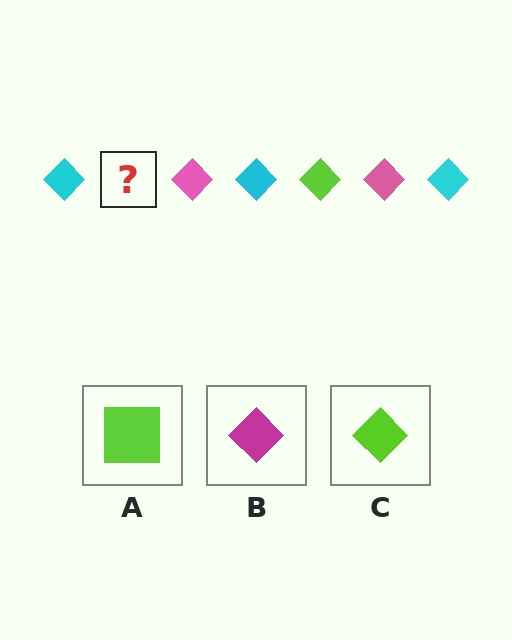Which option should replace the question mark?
Option C.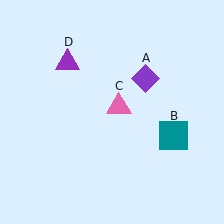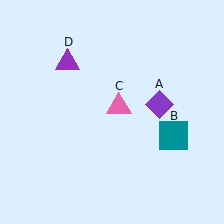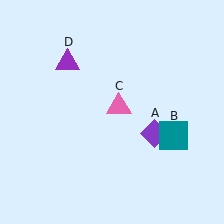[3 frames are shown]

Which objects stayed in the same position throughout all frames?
Teal square (object B) and pink triangle (object C) and purple triangle (object D) remained stationary.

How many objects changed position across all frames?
1 object changed position: purple diamond (object A).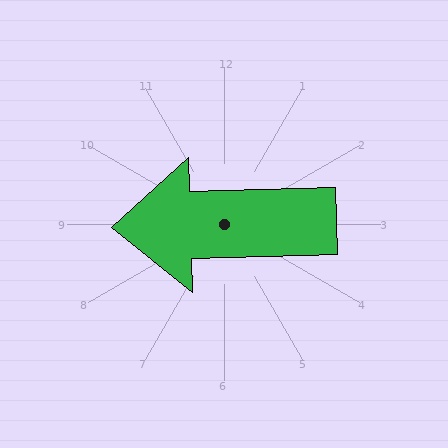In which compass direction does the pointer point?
West.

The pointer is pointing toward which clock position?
Roughly 9 o'clock.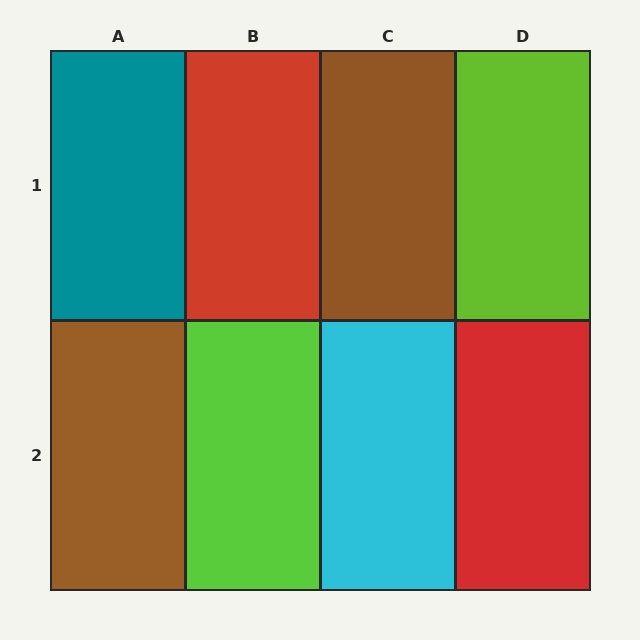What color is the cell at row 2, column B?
Lime.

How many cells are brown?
2 cells are brown.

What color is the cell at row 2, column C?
Cyan.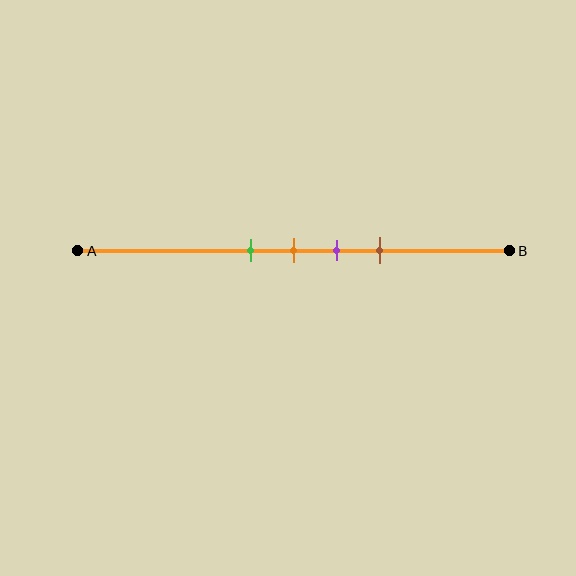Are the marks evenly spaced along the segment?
Yes, the marks are approximately evenly spaced.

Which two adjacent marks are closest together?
The green and orange marks are the closest adjacent pair.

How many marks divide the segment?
There are 4 marks dividing the segment.